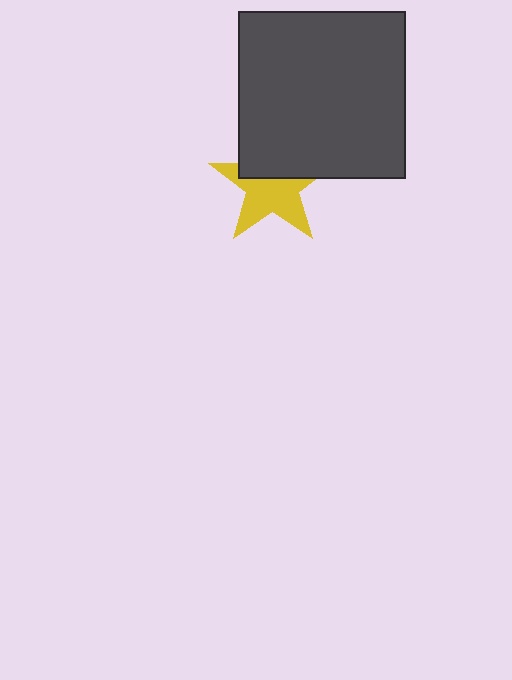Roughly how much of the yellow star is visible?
About half of it is visible (roughly 59%).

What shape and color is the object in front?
The object in front is a dark gray square.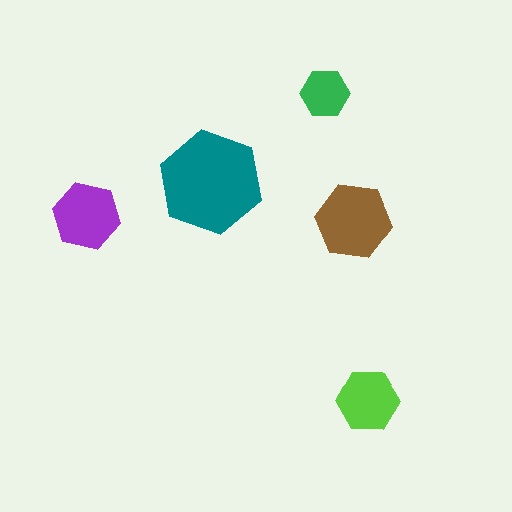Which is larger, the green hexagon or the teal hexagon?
The teal one.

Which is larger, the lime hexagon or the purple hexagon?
The purple one.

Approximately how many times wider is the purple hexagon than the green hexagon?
About 1.5 times wider.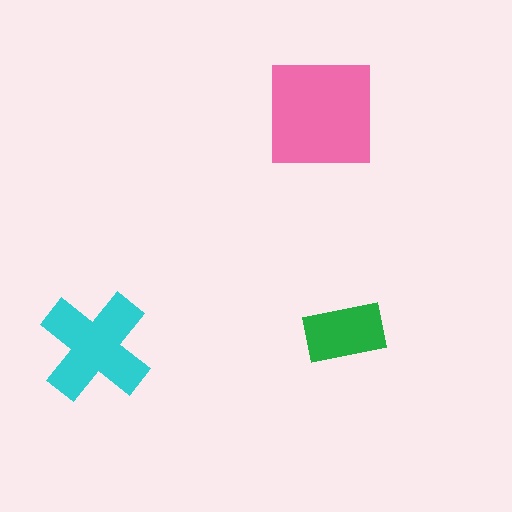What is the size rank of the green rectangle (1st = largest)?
3rd.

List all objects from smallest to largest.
The green rectangle, the cyan cross, the pink square.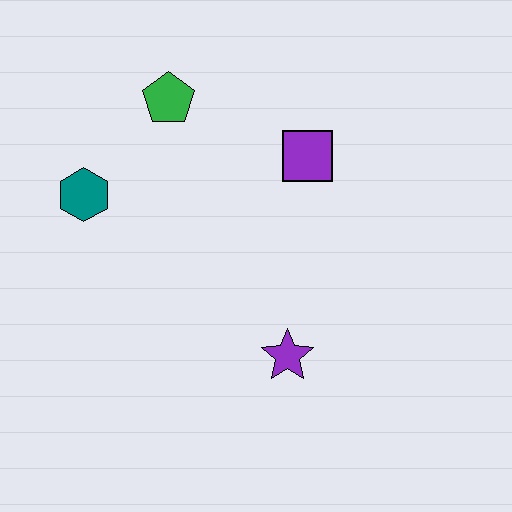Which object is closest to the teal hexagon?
The green pentagon is closest to the teal hexagon.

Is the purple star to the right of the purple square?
No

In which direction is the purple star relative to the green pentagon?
The purple star is below the green pentagon.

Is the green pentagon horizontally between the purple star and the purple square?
No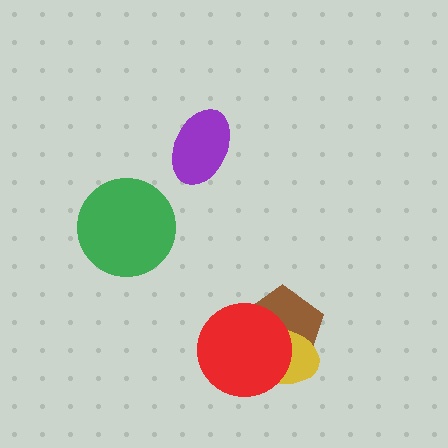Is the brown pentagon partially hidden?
Yes, it is partially covered by another shape.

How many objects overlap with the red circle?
2 objects overlap with the red circle.